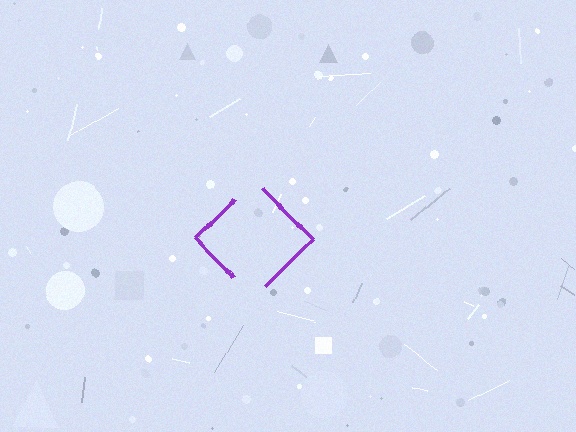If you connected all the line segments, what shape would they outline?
They would outline a diamond.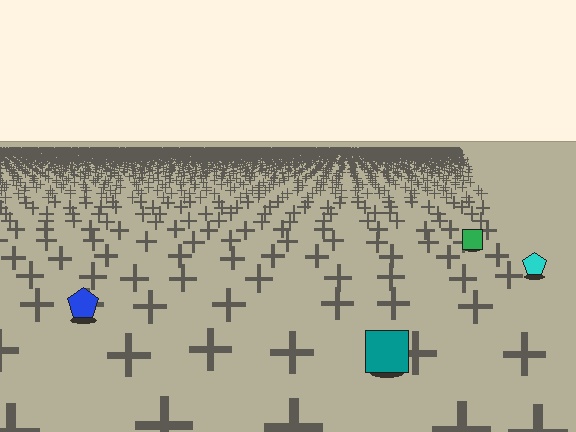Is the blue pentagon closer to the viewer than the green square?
Yes. The blue pentagon is closer — you can tell from the texture gradient: the ground texture is coarser near it.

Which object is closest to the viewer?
The teal square is closest. The texture marks near it are larger and more spread out.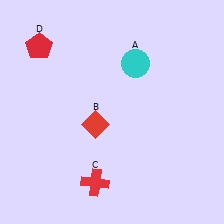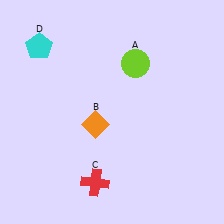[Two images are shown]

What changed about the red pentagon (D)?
In Image 1, D is red. In Image 2, it changed to cyan.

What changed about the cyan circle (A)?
In Image 1, A is cyan. In Image 2, it changed to lime.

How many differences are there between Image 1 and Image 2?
There are 3 differences between the two images.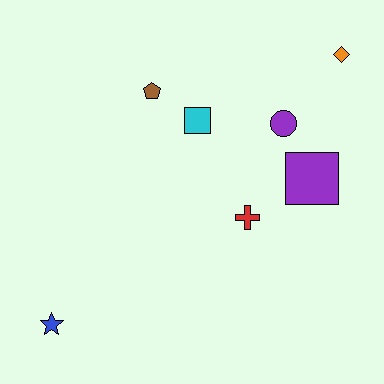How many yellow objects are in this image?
There are no yellow objects.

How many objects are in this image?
There are 7 objects.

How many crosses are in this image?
There is 1 cross.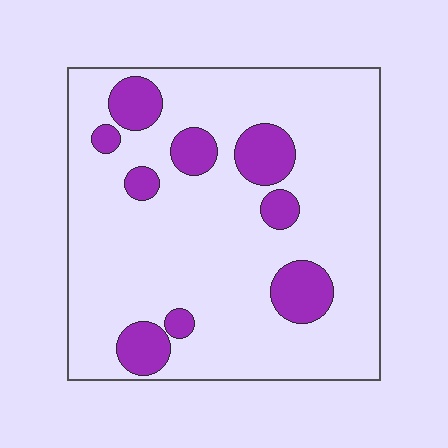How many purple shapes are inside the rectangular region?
9.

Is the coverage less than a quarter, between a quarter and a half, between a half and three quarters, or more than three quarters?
Less than a quarter.